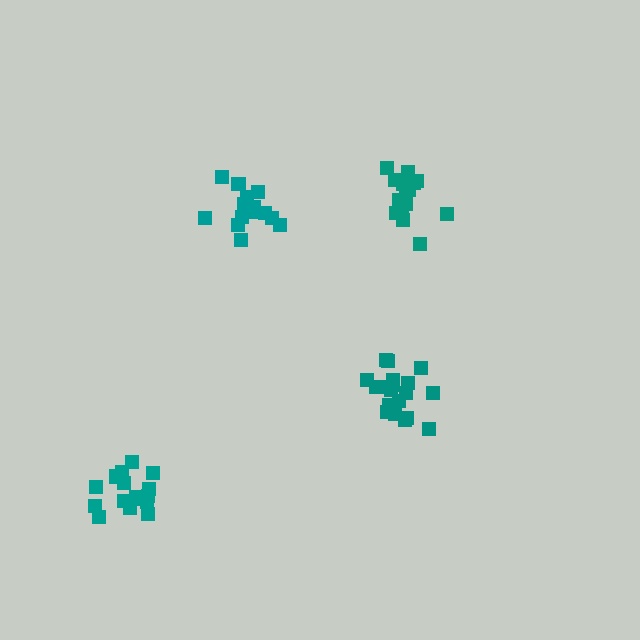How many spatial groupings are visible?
There are 4 spatial groupings.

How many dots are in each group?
Group 1: 15 dots, Group 2: 17 dots, Group 3: 20 dots, Group 4: 16 dots (68 total).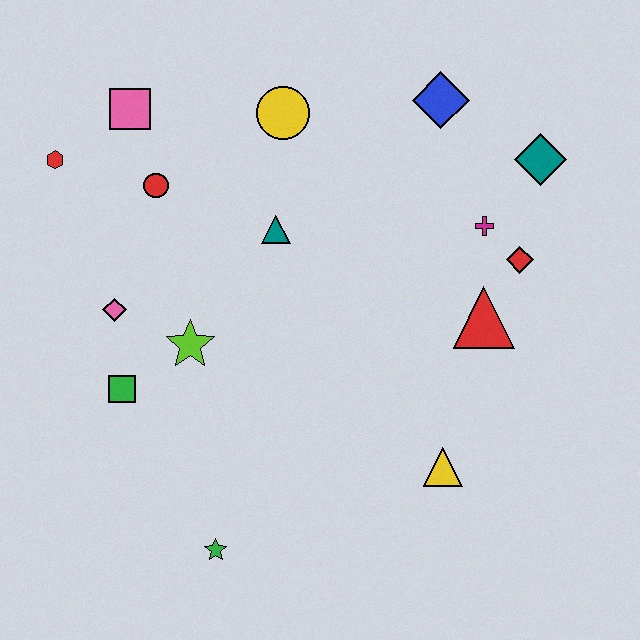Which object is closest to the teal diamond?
The magenta cross is closest to the teal diamond.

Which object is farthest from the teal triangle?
The green star is farthest from the teal triangle.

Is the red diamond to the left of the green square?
No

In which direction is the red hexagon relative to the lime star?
The red hexagon is above the lime star.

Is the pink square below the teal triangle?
No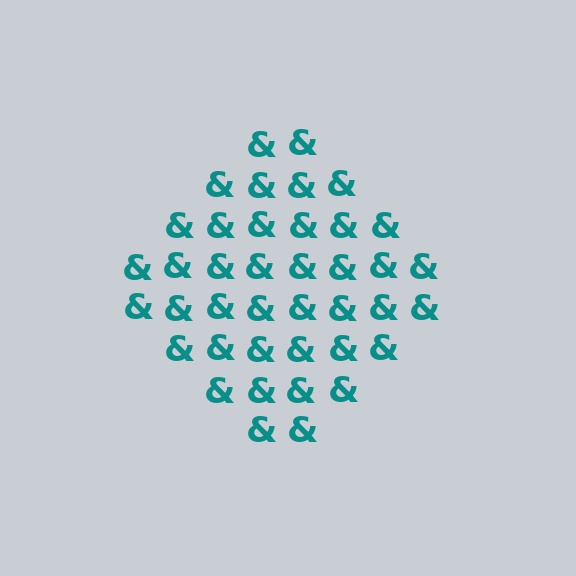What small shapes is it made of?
It is made of small ampersands.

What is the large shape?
The large shape is a diamond.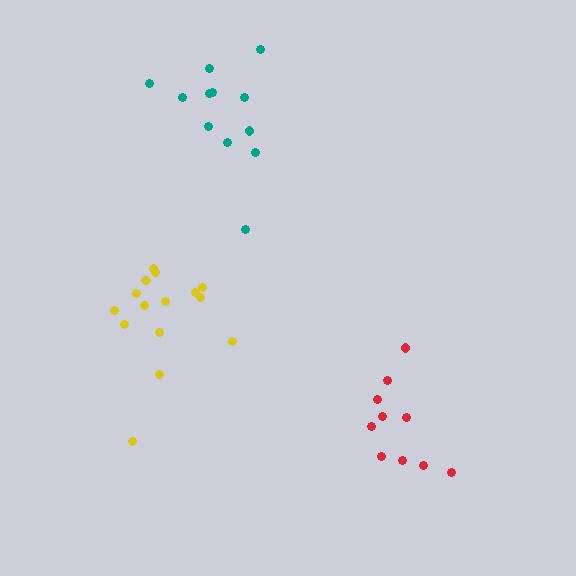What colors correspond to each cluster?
The clusters are colored: yellow, red, teal.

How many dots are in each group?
Group 1: 15 dots, Group 2: 10 dots, Group 3: 12 dots (37 total).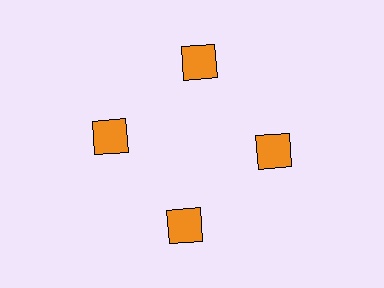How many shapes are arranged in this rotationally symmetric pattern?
There are 4 shapes, arranged in 4 groups of 1.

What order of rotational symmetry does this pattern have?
This pattern has 4-fold rotational symmetry.